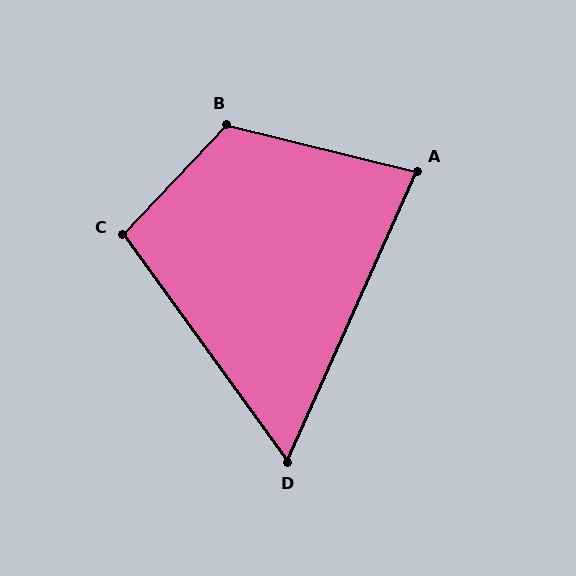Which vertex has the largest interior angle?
B, at approximately 120 degrees.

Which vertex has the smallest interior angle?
D, at approximately 60 degrees.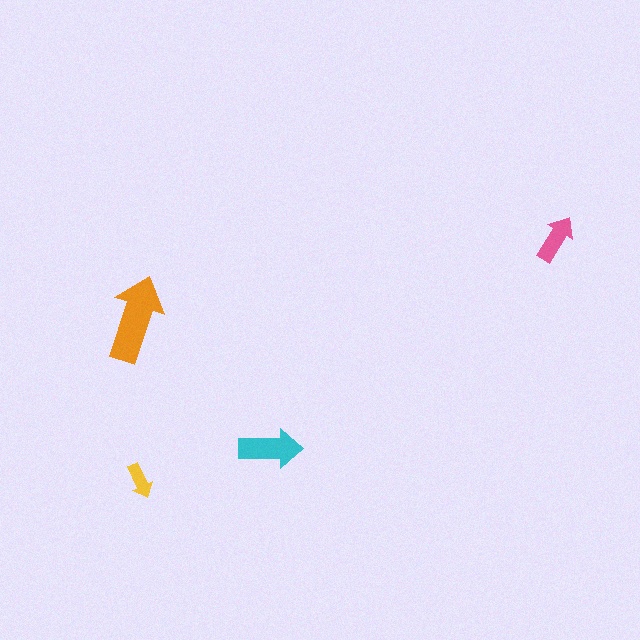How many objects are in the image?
There are 4 objects in the image.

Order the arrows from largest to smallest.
the orange one, the cyan one, the pink one, the yellow one.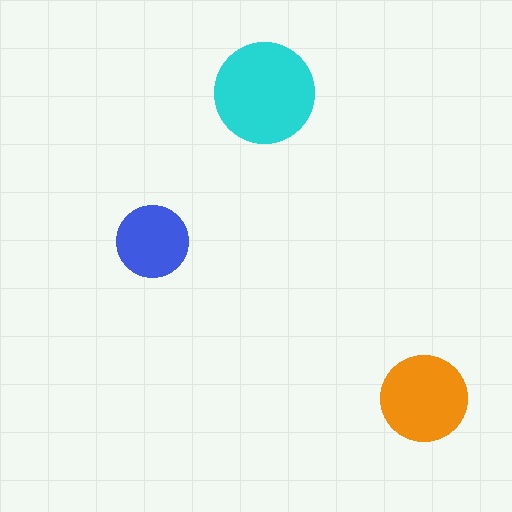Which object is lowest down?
The orange circle is bottommost.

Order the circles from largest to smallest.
the cyan one, the orange one, the blue one.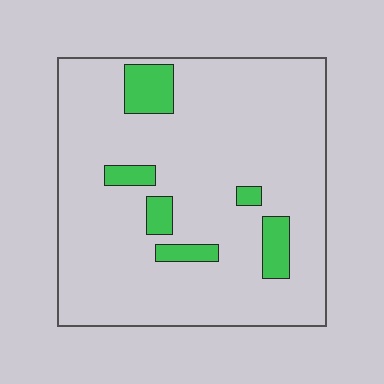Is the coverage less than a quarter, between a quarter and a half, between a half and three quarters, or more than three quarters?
Less than a quarter.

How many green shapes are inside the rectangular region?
6.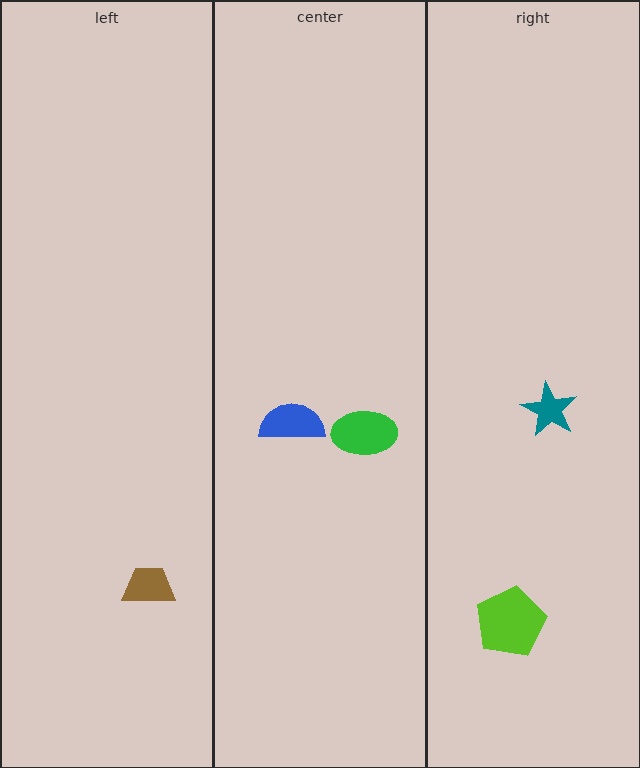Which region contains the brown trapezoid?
The left region.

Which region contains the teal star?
The right region.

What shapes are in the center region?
The green ellipse, the blue semicircle.